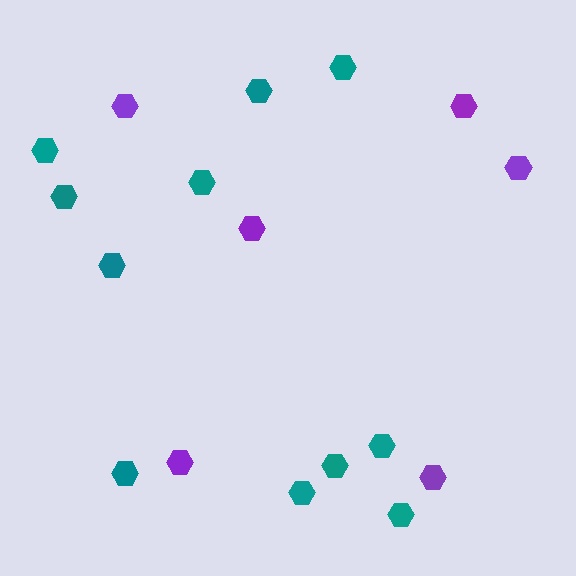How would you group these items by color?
There are 2 groups: one group of purple hexagons (6) and one group of teal hexagons (11).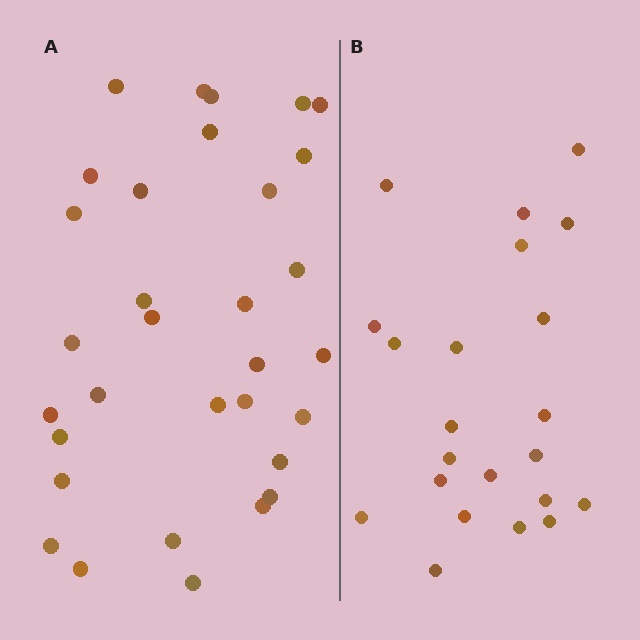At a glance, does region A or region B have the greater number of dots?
Region A (the left region) has more dots.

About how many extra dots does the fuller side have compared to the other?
Region A has roughly 10 or so more dots than region B.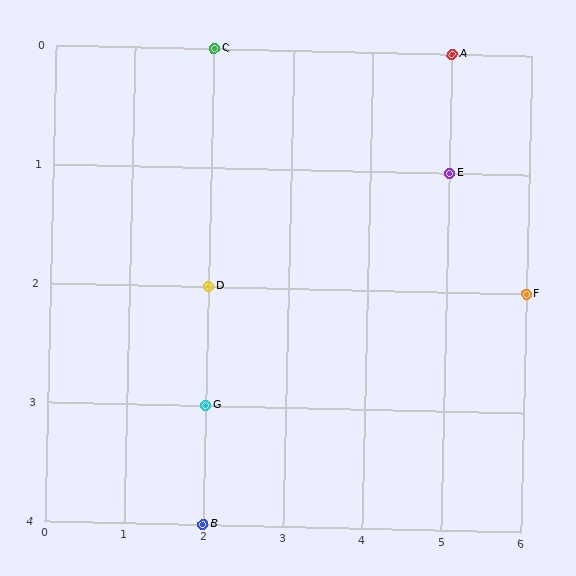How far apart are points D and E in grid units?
Points D and E are 3 columns and 1 row apart (about 3.2 grid units diagonally).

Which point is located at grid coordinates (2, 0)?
Point C is at (2, 0).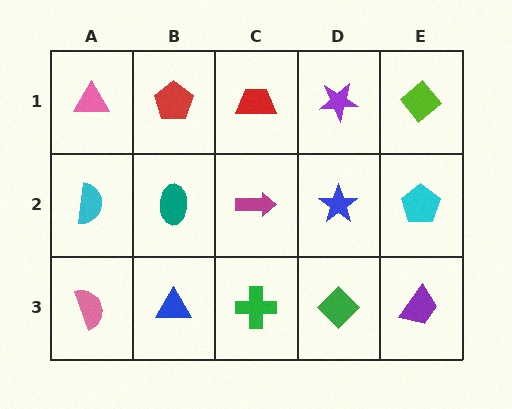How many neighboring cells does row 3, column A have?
2.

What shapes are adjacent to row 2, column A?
A pink triangle (row 1, column A), a pink semicircle (row 3, column A), a teal ellipse (row 2, column B).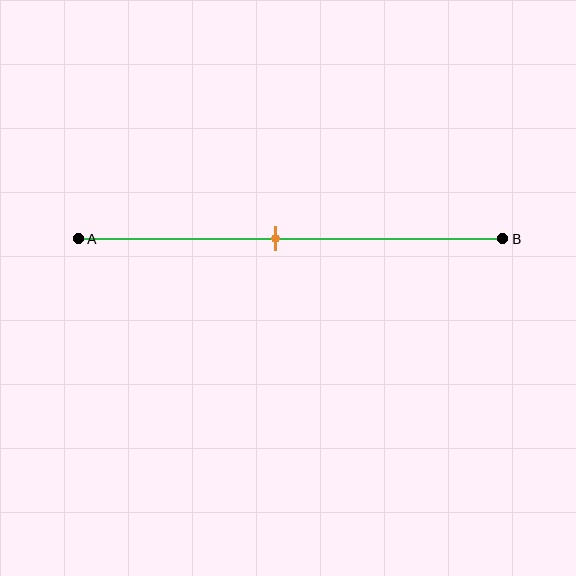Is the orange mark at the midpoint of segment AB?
No, the mark is at about 45% from A, not at the 50% midpoint.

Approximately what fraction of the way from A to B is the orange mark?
The orange mark is approximately 45% of the way from A to B.